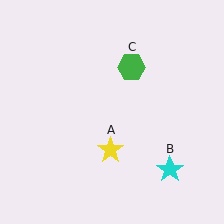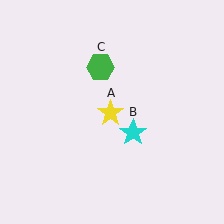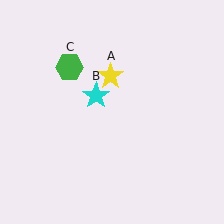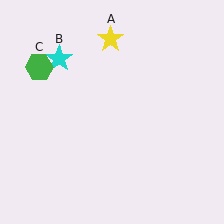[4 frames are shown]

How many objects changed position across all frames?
3 objects changed position: yellow star (object A), cyan star (object B), green hexagon (object C).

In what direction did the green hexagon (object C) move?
The green hexagon (object C) moved left.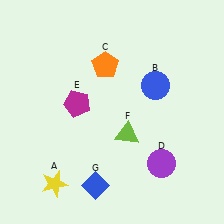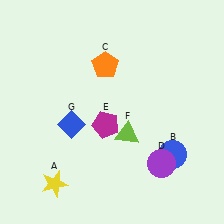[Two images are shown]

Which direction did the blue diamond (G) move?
The blue diamond (G) moved up.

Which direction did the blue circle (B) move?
The blue circle (B) moved down.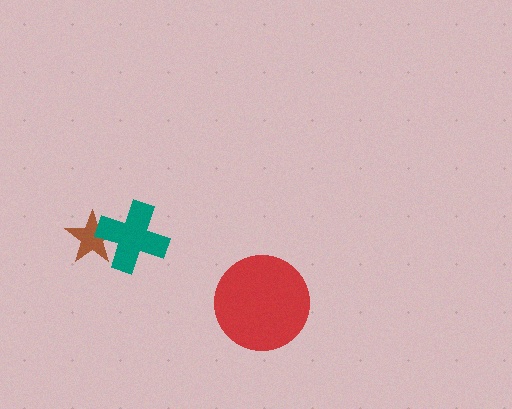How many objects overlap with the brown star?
1 object overlaps with the brown star.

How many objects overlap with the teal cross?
1 object overlaps with the teal cross.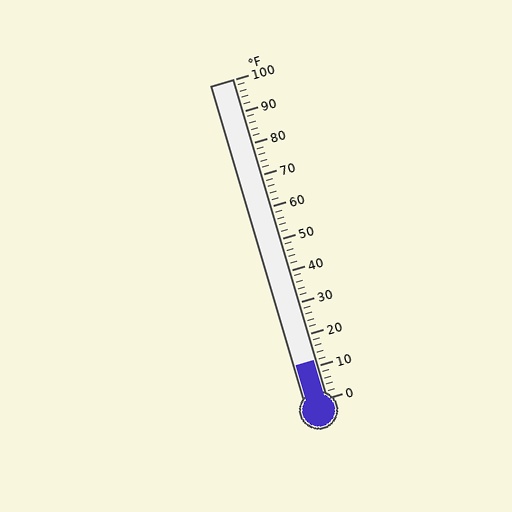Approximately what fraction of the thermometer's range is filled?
The thermometer is filled to approximately 10% of its range.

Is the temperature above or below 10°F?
The temperature is above 10°F.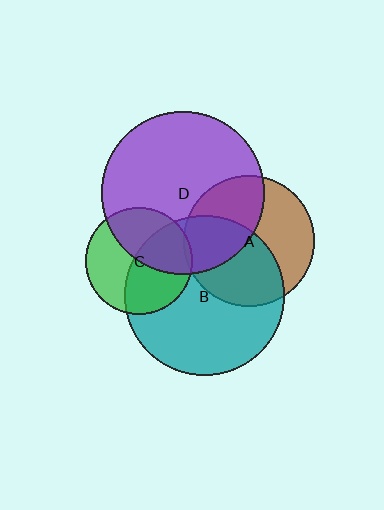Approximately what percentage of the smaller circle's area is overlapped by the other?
Approximately 5%.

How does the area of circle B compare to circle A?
Approximately 1.5 times.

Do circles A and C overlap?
Yes.